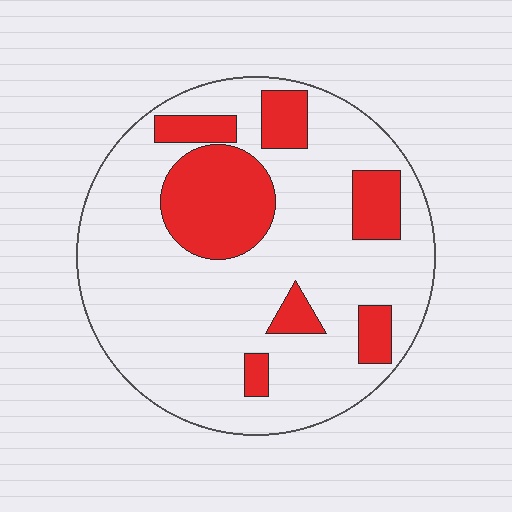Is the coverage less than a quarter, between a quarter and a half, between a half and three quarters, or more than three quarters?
Less than a quarter.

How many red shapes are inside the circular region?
7.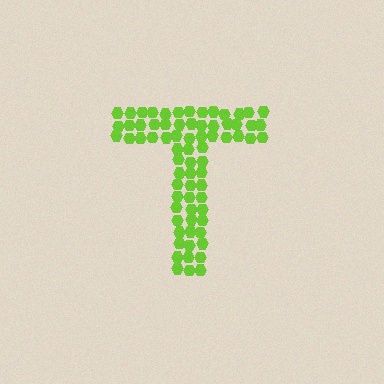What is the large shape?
The large shape is the letter T.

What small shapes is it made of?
It is made of small hexagons.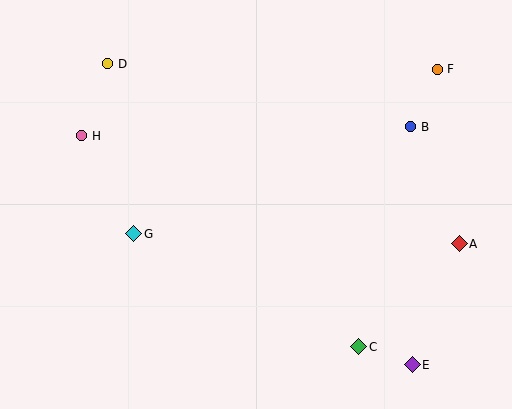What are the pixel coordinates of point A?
Point A is at (459, 244).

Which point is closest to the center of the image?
Point G at (134, 234) is closest to the center.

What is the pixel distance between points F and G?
The distance between F and G is 345 pixels.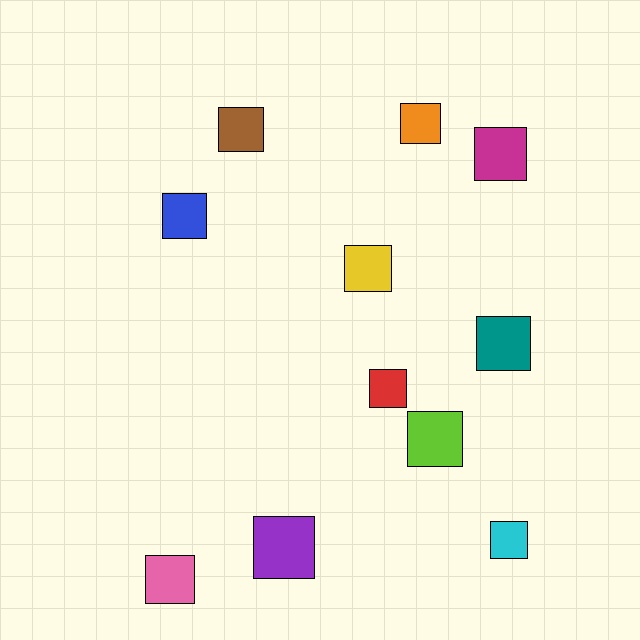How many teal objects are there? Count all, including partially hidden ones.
There is 1 teal object.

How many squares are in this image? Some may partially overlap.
There are 11 squares.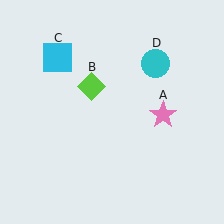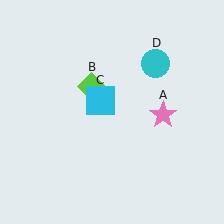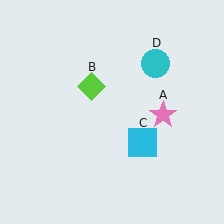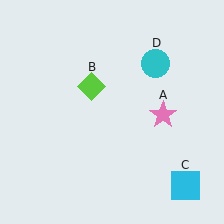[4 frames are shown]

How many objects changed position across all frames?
1 object changed position: cyan square (object C).